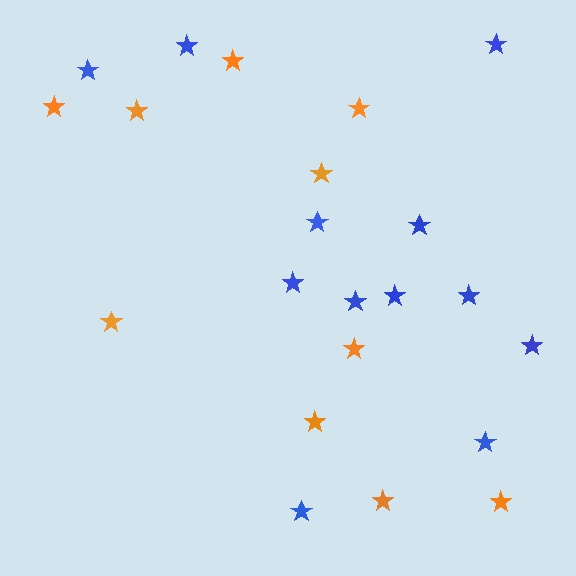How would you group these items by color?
There are 2 groups: one group of orange stars (10) and one group of blue stars (12).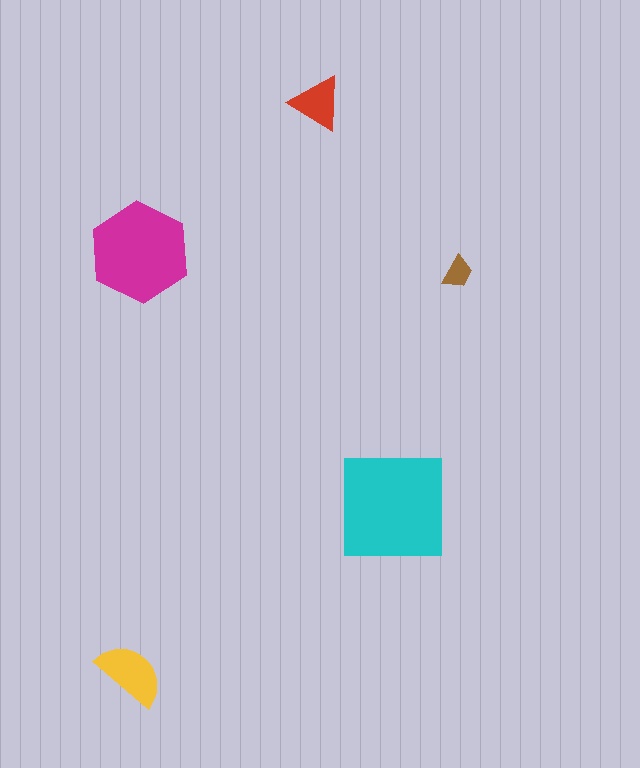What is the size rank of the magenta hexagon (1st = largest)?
2nd.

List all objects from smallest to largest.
The brown trapezoid, the red triangle, the yellow semicircle, the magenta hexagon, the cyan square.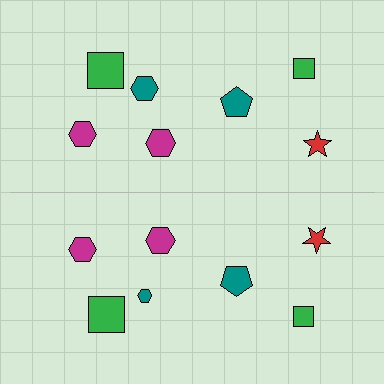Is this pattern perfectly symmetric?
No, the pattern is not perfectly symmetric. The teal hexagon on the bottom side has a different size than its mirror counterpart.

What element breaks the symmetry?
The teal hexagon on the bottom side has a different size than its mirror counterpart.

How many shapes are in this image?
There are 14 shapes in this image.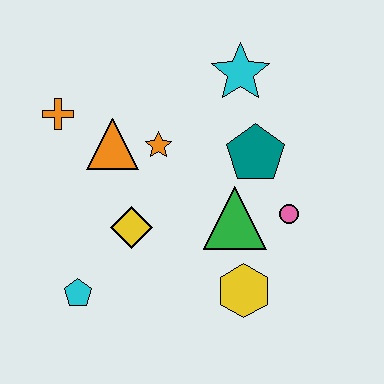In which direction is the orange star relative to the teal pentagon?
The orange star is to the left of the teal pentagon.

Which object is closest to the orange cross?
The orange triangle is closest to the orange cross.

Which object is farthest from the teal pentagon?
The cyan pentagon is farthest from the teal pentagon.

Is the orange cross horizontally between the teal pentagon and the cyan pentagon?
No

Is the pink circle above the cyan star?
No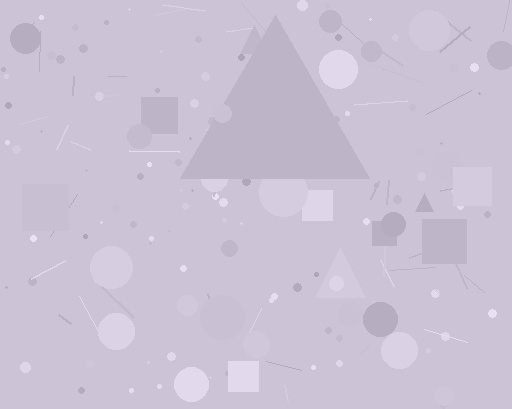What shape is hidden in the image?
A triangle is hidden in the image.